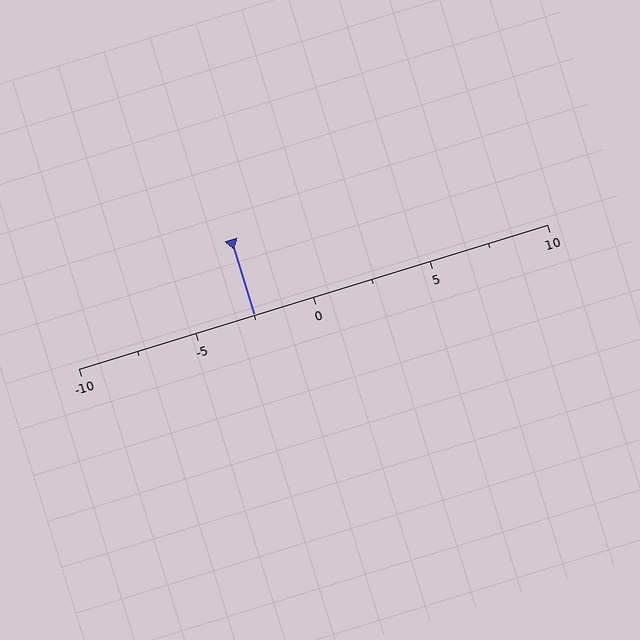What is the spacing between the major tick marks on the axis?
The major ticks are spaced 5 apart.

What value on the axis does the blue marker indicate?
The marker indicates approximately -2.5.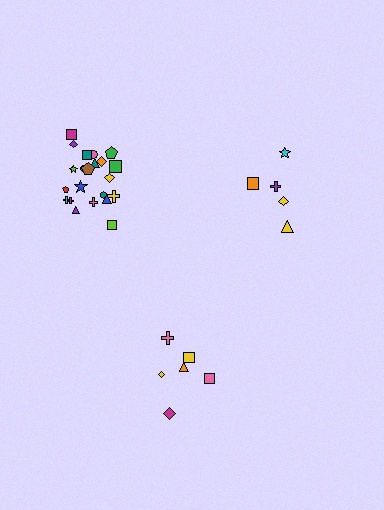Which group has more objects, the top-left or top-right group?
The top-left group.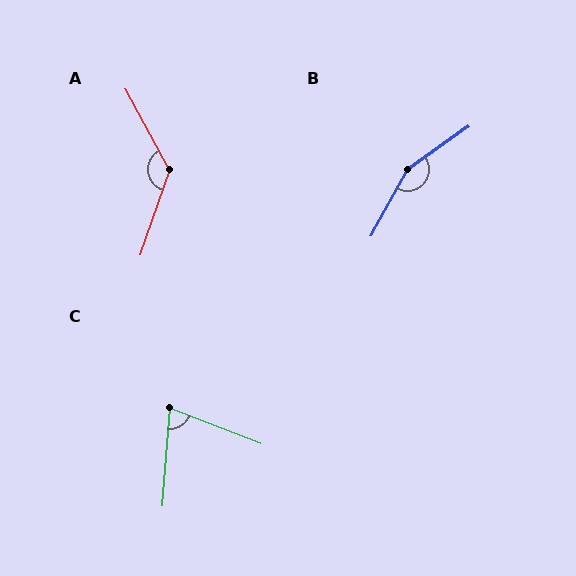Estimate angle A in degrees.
Approximately 133 degrees.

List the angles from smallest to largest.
C (74°), A (133°), B (154°).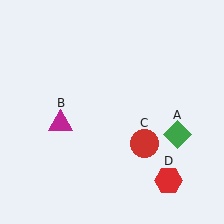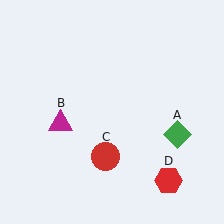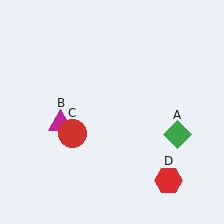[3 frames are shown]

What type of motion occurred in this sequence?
The red circle (object C) rotated clockwise around the center of the scene.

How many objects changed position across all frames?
1 object changed position: red circle (object C).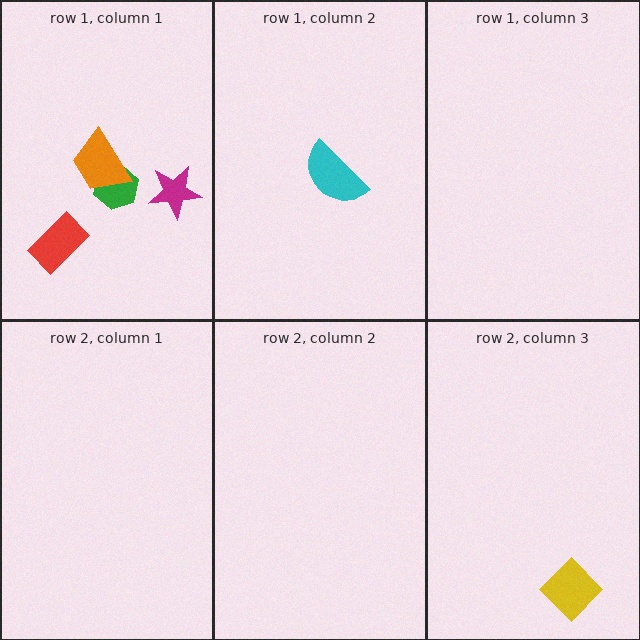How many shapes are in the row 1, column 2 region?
1.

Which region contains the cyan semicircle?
The row 1, column 2 region.